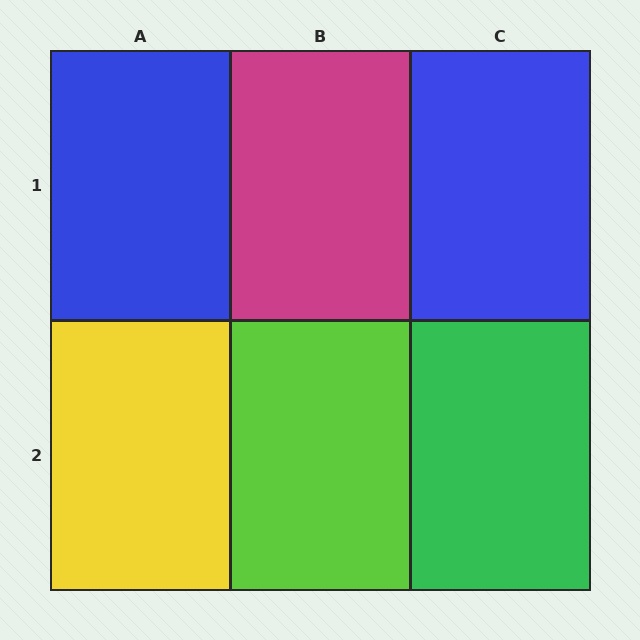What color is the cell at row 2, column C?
Green.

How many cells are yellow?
1 cell is yellow.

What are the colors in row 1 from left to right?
Blue, magenta, blue.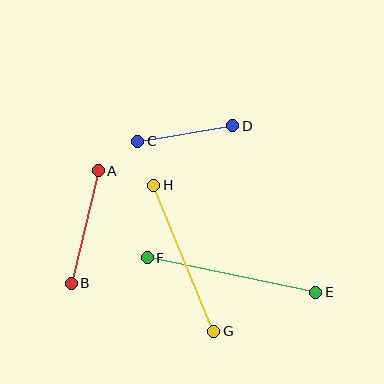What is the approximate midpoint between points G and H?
The midpoint is at approximately (184, 258) pixels.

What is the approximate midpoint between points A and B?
The midpoint is at approximately (85, 227) pixels.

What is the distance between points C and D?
The distance is approximately 96 pixels.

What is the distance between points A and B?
The distance is approximately 116 pixels.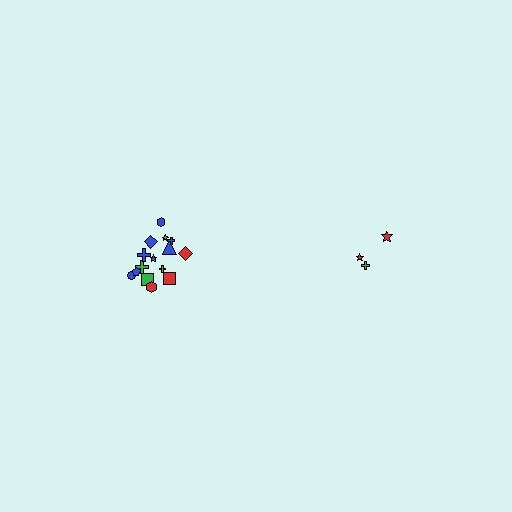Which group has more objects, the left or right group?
The left group.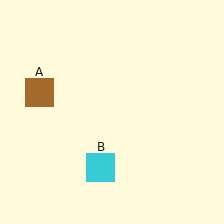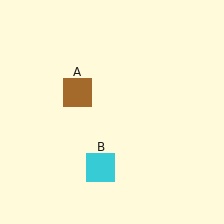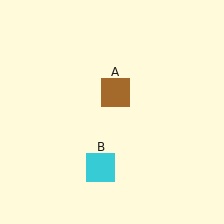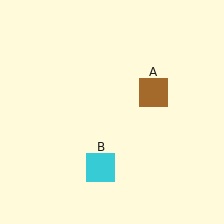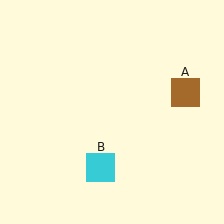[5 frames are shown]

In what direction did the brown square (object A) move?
The brown square (object A) moved right.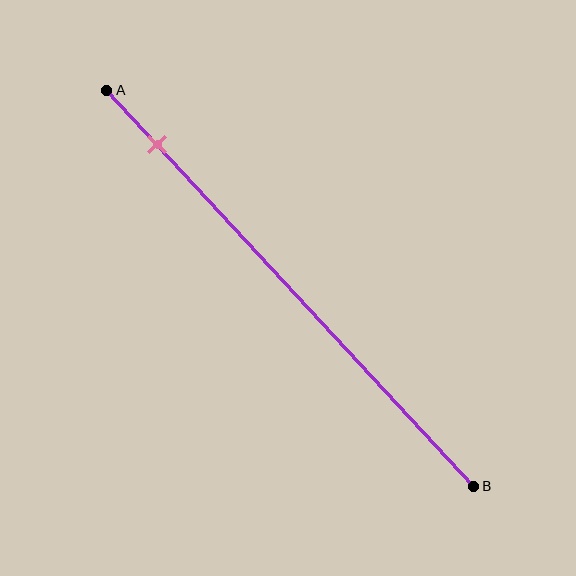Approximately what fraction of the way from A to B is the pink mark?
The pink mark is approximately 15% of the way from A to B.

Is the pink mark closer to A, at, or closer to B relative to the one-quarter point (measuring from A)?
The pink mark is closer to point A than the one-quarter point of segment AB.